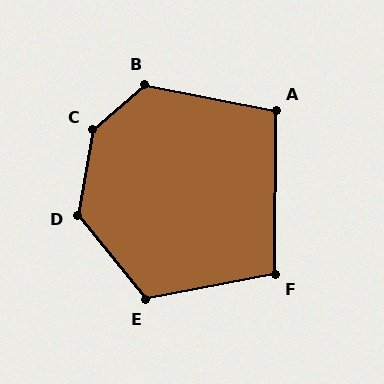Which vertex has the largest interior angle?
C, at approximately 141 degrees.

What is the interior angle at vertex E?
Approximately 118 degrees (obtuse).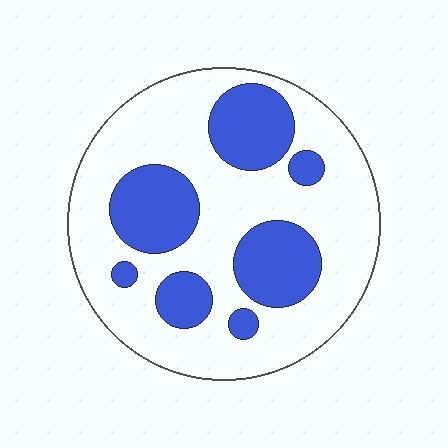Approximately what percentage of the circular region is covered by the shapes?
Approximately 30%.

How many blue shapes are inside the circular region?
7.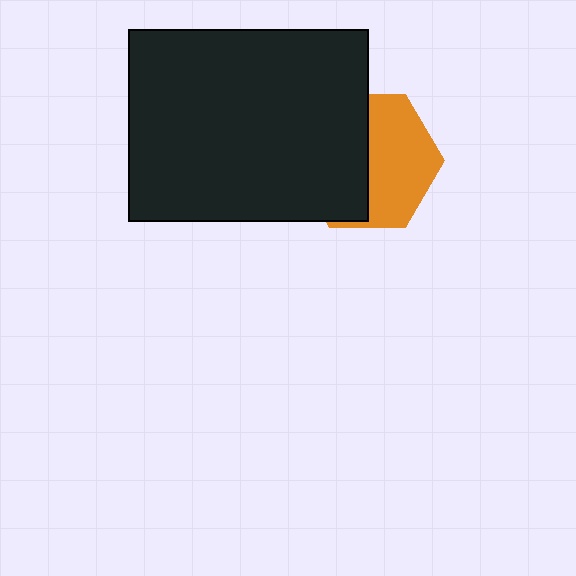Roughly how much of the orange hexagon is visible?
About half of it is visible (roughly 50%).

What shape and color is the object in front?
The object in front is a black rectangle.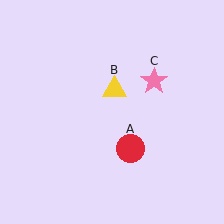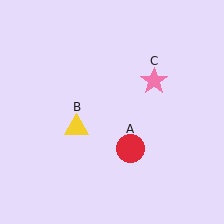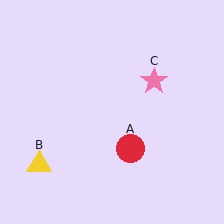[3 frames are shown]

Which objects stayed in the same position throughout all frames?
Red circle (object A) and pink star (object C) remained stationary.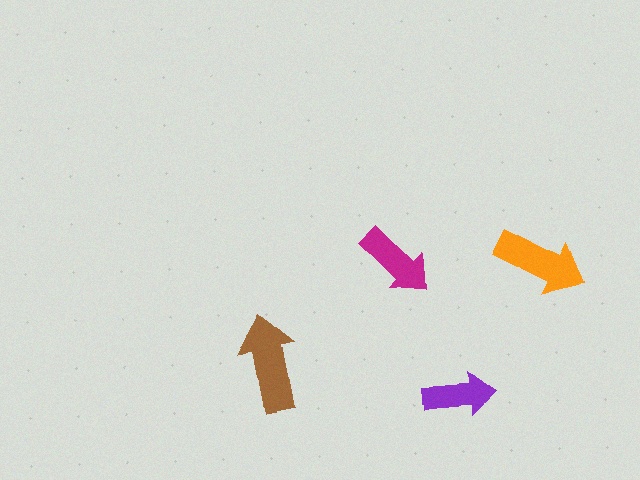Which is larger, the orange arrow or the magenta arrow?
The orange one.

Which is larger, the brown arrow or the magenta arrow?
The brown one.